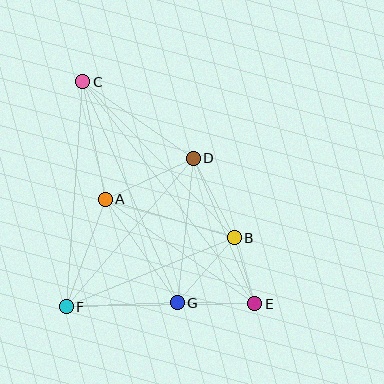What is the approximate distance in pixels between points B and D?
The distance between B and D is approximately 89 pixels.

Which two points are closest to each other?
Points B and E are closest to each other.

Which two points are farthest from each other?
Points C and E are farthest from each other.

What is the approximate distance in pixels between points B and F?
The distance between B and F is approximately 182 pixels.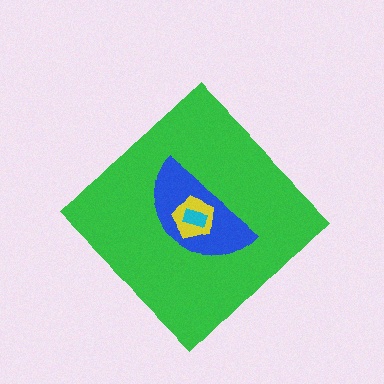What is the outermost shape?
The green diamond.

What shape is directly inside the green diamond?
The blue semicircle.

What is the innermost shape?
The cyan rectangle.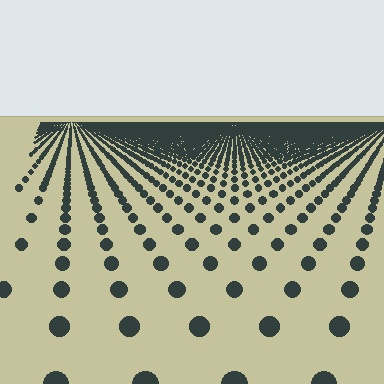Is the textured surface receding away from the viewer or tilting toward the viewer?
The surface is receding away from the viewer. Texture elements get smaller and denser toward the top.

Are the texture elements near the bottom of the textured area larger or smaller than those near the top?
Larger. Near the bottom, elements are closer to the viewer and appear at a bigger on-screen size.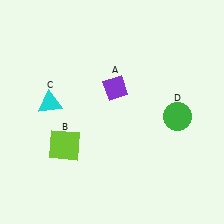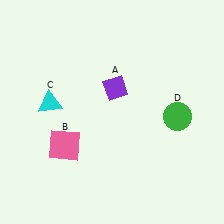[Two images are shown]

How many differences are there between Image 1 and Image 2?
There is 1 difference between the two images.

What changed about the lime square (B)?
In Image 1, B is lime. In Image 2, it changed to pink.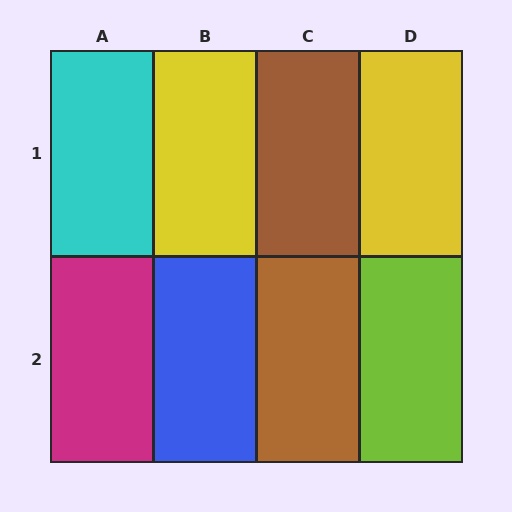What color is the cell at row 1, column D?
Yellow.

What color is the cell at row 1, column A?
Cyan.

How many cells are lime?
1 cell is lime.